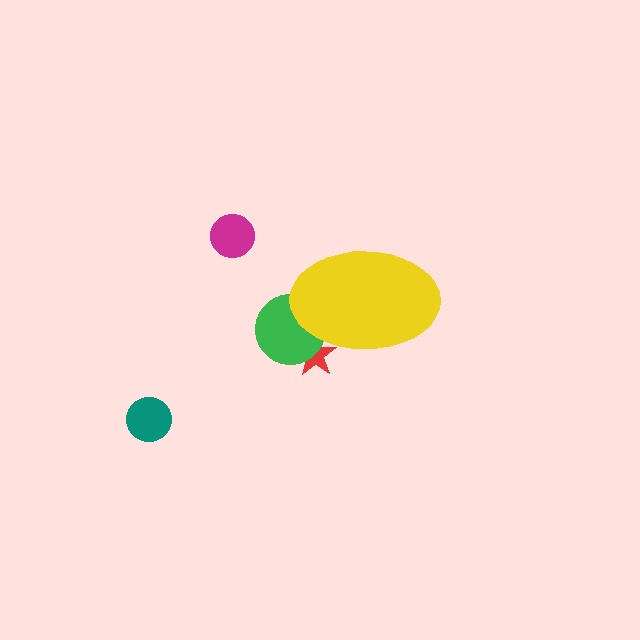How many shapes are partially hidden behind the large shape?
2 shapes are partially hidden.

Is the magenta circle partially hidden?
No, the magenta circle is fully visible.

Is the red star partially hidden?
Yes, the red star is partially hidden behind the yellow ellipse.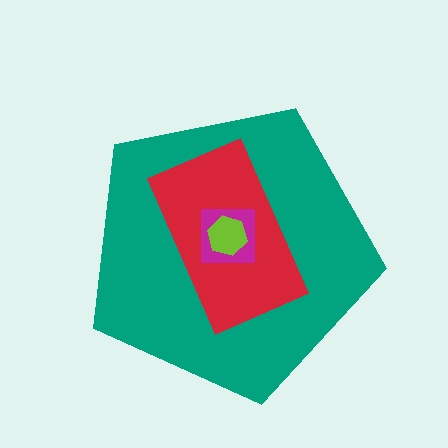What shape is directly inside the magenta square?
The lime hexagon.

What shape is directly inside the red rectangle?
The magenta square.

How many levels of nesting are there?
4.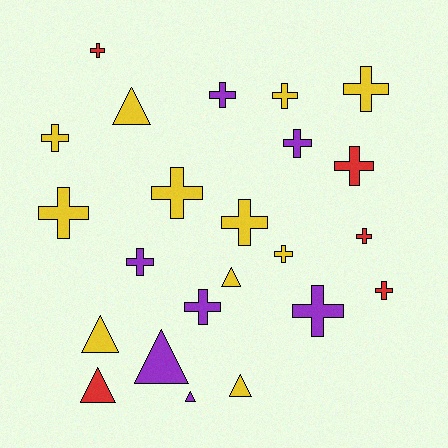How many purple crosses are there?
There are 5 purple crosses.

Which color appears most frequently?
Yellow, with 11 objects.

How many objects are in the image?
There are 23 objects.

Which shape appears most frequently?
Cross, with 16 objects.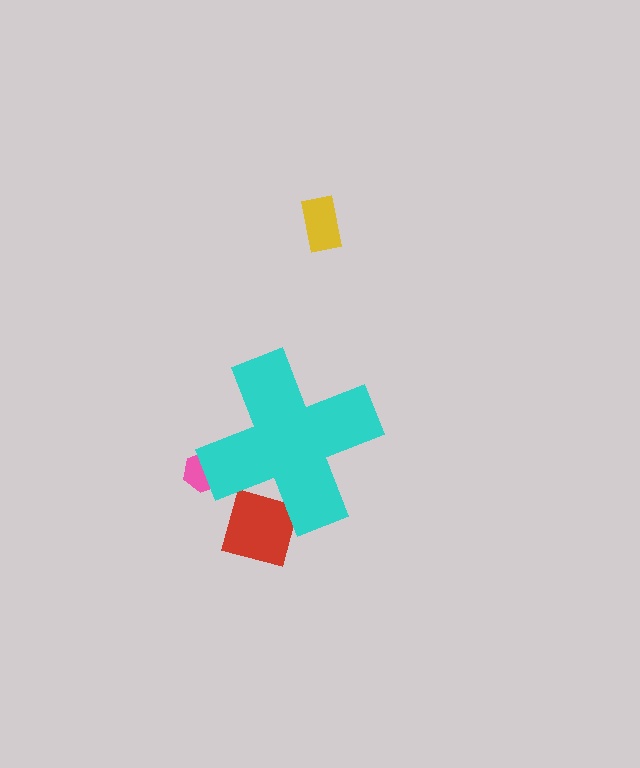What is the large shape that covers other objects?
A cyan cross.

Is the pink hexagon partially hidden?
Yes, the pink hexagon is partially hidden behind the cyan cross.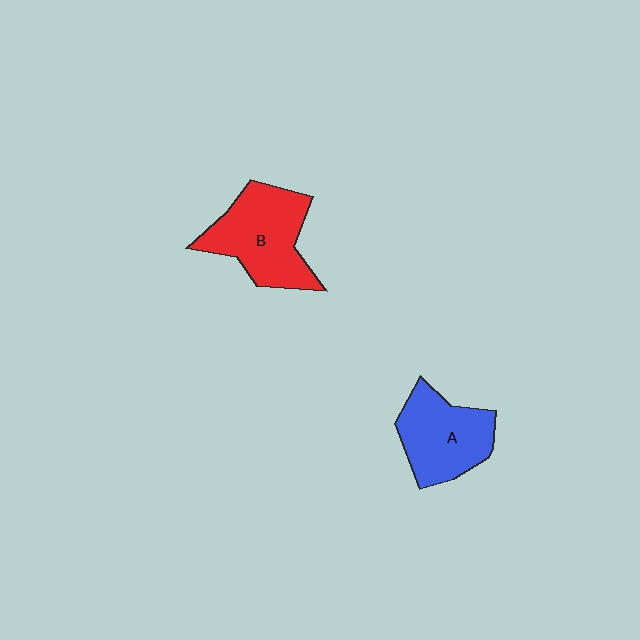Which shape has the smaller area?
Shape A (blue).